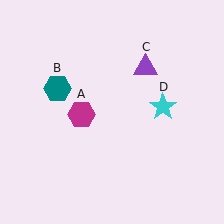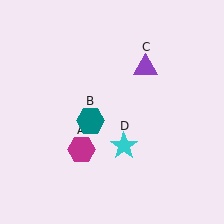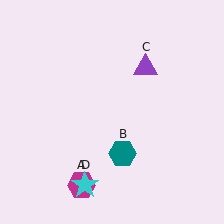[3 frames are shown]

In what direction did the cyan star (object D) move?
The cyan star (object D) moved down and to the left.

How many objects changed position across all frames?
3 objects changed position: magenta hexagon (object A), teal hexagon (object B), cyan star (object D).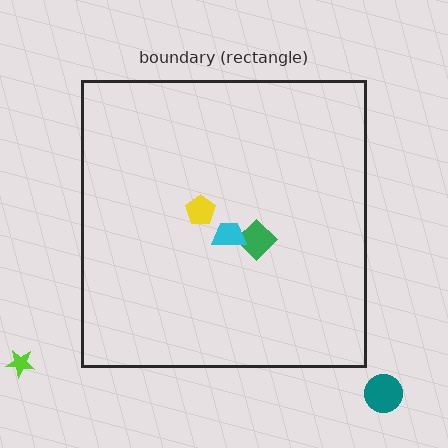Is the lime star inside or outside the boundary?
Outside.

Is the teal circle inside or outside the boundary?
Outside.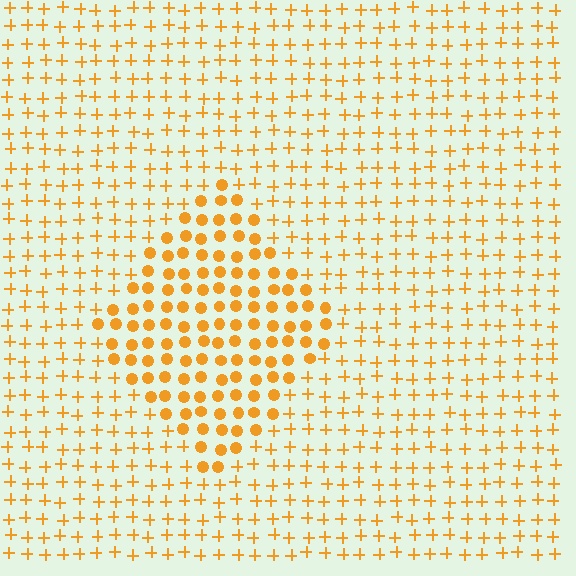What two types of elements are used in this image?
The image uses circles inside the diamond region and plus signs outside it.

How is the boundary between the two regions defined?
The boundary is defined by a change in element shape: circles inside vs. plus signs outside. All elements share the same color and spacing.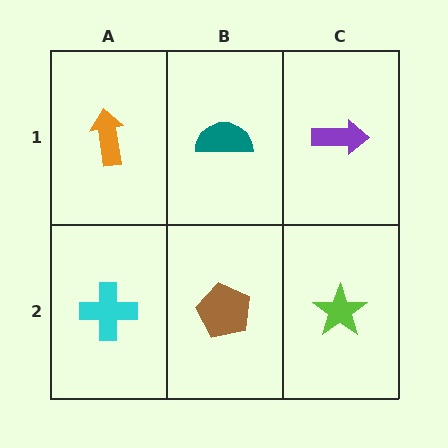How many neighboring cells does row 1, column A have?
2.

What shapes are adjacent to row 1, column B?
A brown pentagon (row 2, column B), an orange arrow (row 1, column A), a purple arrow (row 1, column C).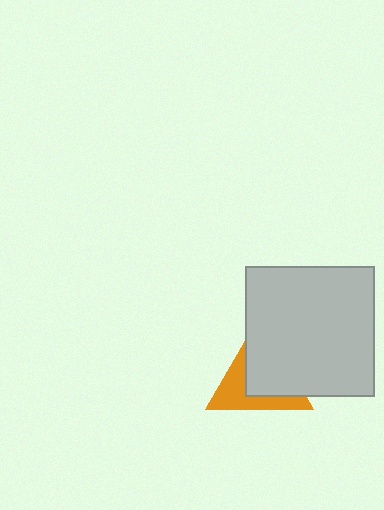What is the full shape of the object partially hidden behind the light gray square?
The partially hidden object is an orange triangle.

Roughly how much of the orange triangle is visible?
A small part of it is visible (roughly 43%).